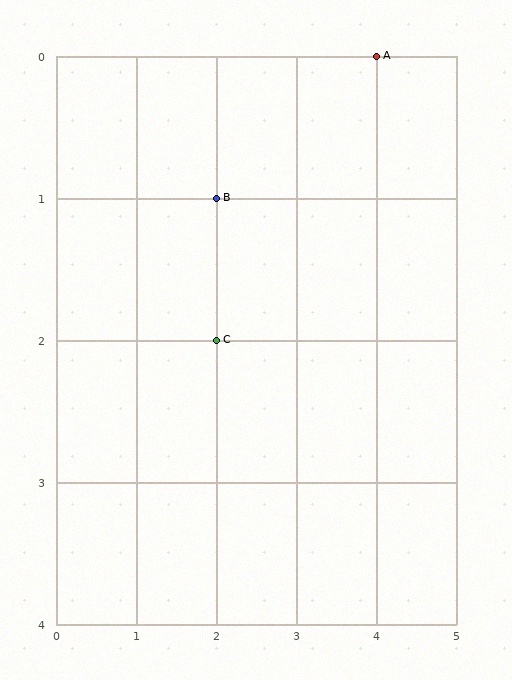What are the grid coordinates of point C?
Point C is at grid coordinates (2, 2).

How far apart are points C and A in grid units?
Points C and A are 2 columns and 2 rows apart (about 2.8 grid units diagonally).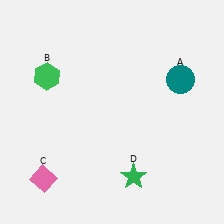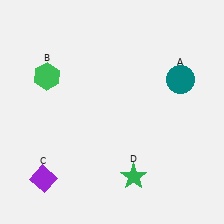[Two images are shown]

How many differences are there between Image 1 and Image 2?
There is 1 difference between the two images.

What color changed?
The diamond (C) changed from pink in Image 1 to purple in Image 2.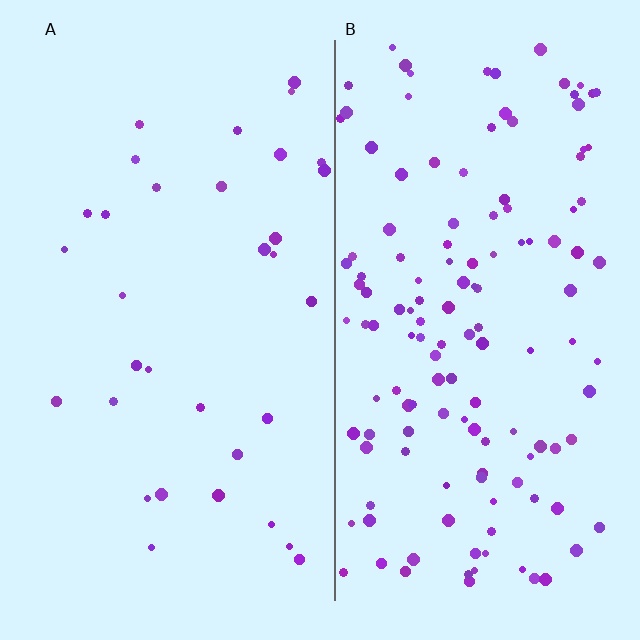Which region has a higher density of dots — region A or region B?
B (the right).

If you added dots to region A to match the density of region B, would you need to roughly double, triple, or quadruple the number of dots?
Approximately quadruple.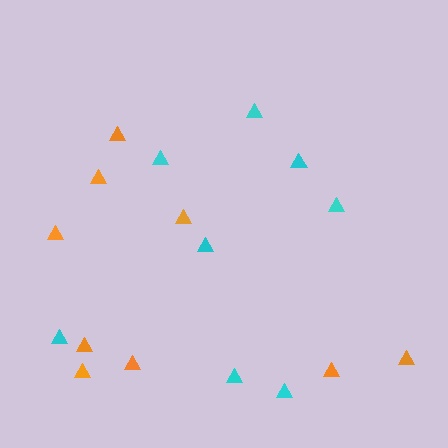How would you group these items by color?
There are 2 groups: one group of orange triangles (9) and one group of cyan triangles (8).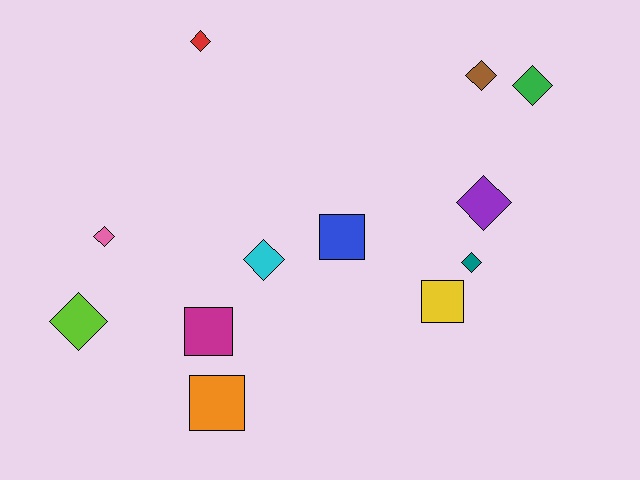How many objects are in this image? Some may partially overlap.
There are 12 objects.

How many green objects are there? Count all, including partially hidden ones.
There is 1 green object.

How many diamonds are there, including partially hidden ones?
There are 8 diamonds.